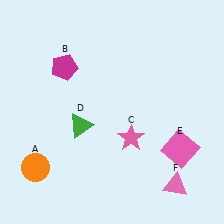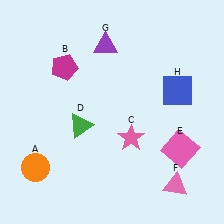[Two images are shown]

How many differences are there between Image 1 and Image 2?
There are 2 differences between the two images.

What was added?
A purple triangle (G), a blue square (H) were added in Image 2.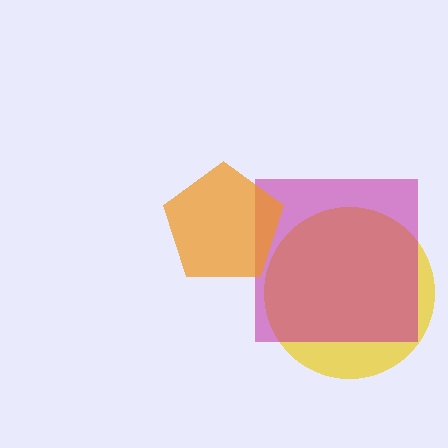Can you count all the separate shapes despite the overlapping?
Yes, there are 3 separate shapes.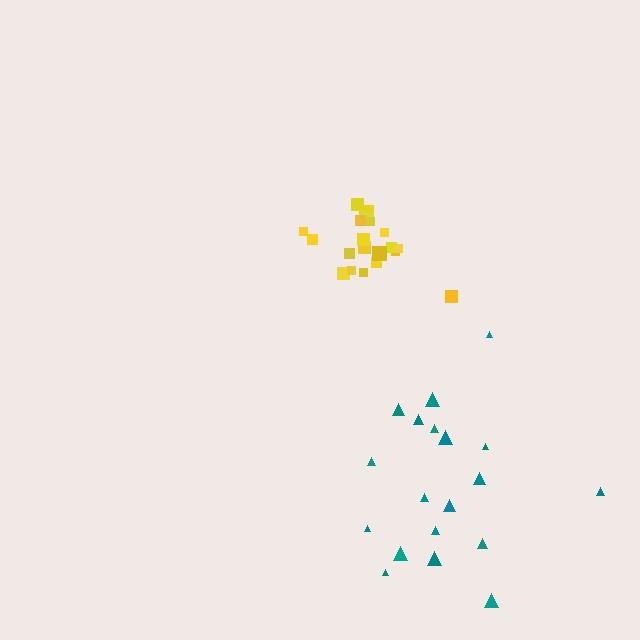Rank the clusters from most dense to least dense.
yellow, teal.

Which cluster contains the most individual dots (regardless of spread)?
Yellow (20).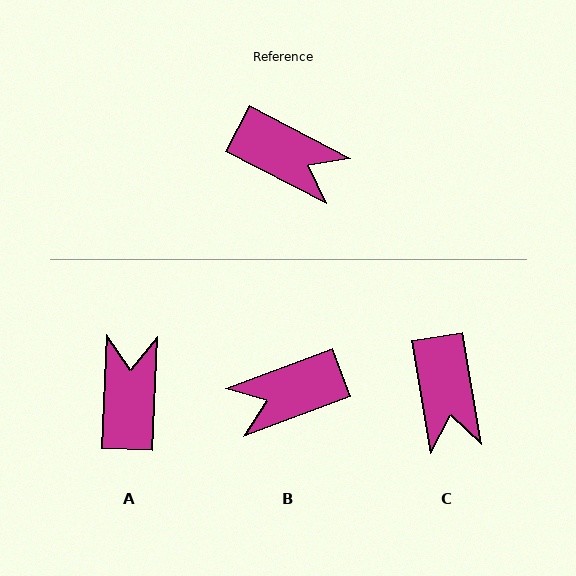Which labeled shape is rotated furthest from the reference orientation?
B, about 132 degrees away.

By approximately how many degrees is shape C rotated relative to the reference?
Approximately 53 degrees clockwise.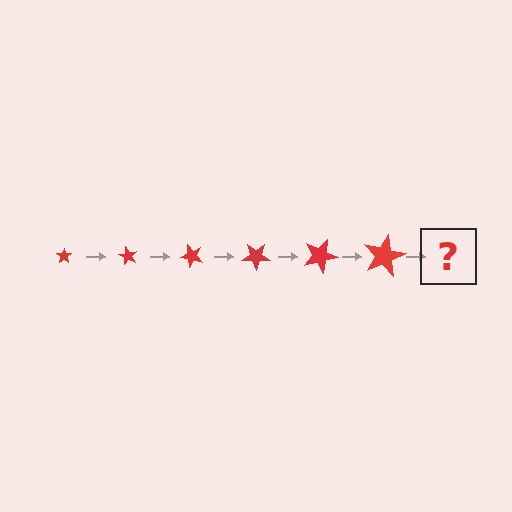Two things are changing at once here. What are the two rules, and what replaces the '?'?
The two rules are that the star grows larger each step and it rotates 60 degrees each step. The '?' should be a star, larger than the previous one and rotated 360 degrees from the start.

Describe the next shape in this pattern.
It should be a star, larger than the previous one and rotated 360 degrees from the start.